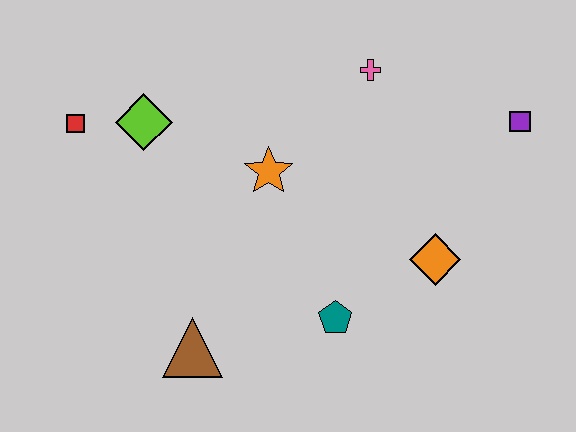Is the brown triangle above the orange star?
No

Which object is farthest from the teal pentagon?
The red square is farthest from the teal pentagon.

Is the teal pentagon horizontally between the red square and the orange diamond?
Yes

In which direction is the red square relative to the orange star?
The red square is to the left of the orange star.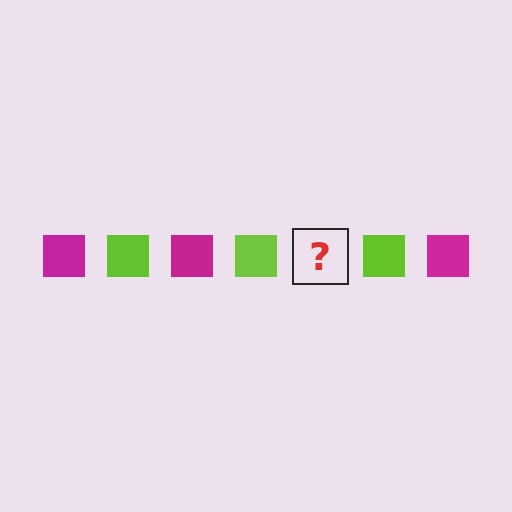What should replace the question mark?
The question mark should be replaced with a magenta square.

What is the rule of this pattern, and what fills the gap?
The rule is that the pattern cycles through magenta, lime squares. The gap should be filled with a magenta square.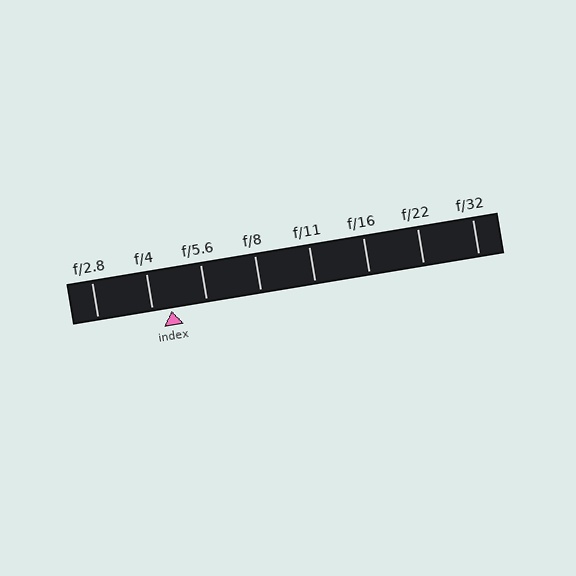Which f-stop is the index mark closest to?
The index mark is closest to f/4.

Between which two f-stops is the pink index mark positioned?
The index mark is between f/4 and f/5.6.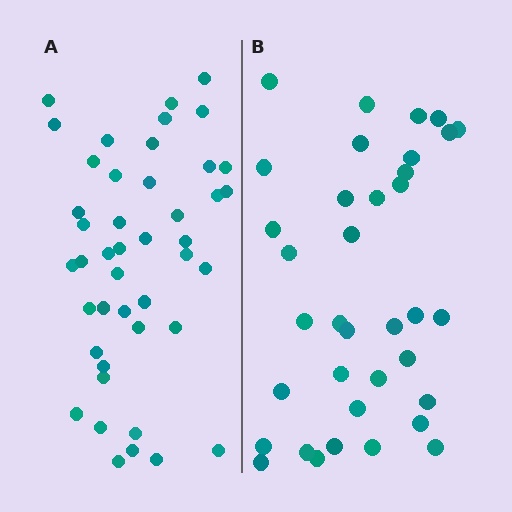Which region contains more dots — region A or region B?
Region A (the left region) has more dots.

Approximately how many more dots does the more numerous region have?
Region A has roughly 8 or so more dots than region B.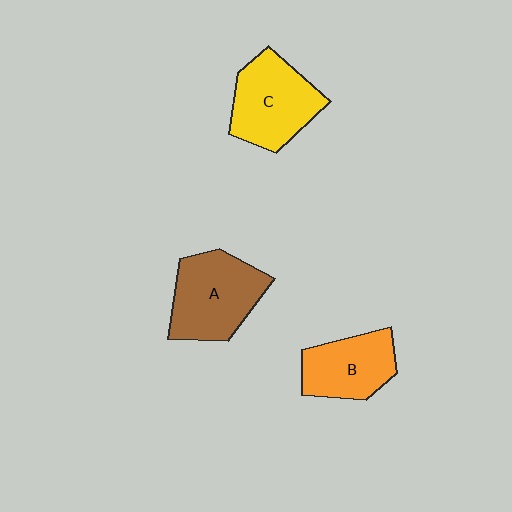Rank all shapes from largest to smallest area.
From largest to smallest: A (brown), C (yellow), B (orange).